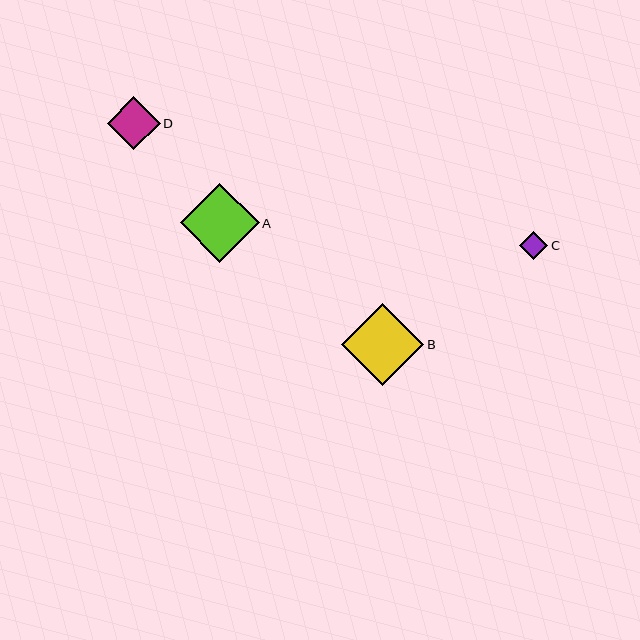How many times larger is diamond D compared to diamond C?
Diamond D is approximately 1.9 times the size of diamond C.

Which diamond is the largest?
Diamond B is the largest with a size of approximately 82 pixels.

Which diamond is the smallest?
Diamond C is the smallest with a size of approximately 29 pixels.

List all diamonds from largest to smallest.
From largest to smallest: B, A, D, C.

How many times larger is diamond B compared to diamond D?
Diamond B is approximately 1.5 times the size of diamond D.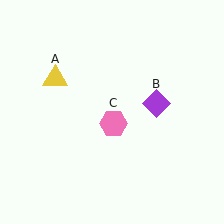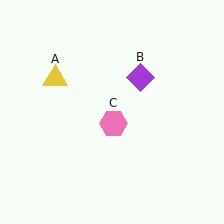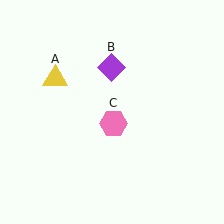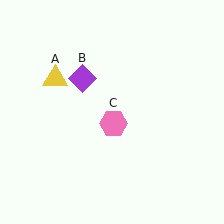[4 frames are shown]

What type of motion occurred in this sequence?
The purple diamond (object B) rotated counterclockwise around the center of the scene.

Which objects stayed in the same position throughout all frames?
Yellow triangle (object A) and pink hexagon (object C) remained stationary.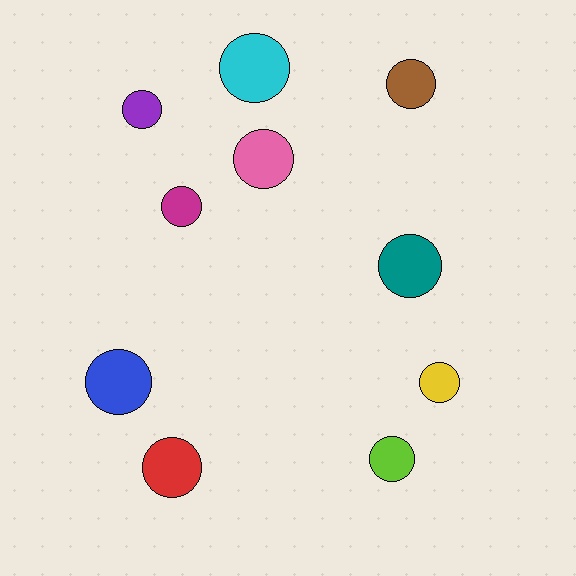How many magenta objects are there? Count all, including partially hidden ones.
There is 1 magenta object.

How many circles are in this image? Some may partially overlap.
There are 10 circles.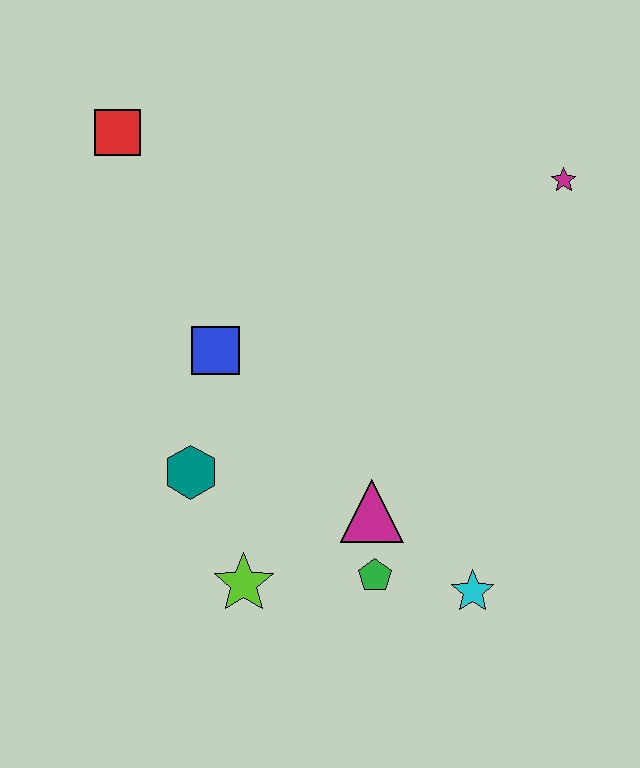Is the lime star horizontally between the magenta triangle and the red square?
Yes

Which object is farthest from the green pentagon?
The red square is farthest from the green pentagon.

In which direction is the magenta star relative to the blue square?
The magenta star is to the right of the blue square.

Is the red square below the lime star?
No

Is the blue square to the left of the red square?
No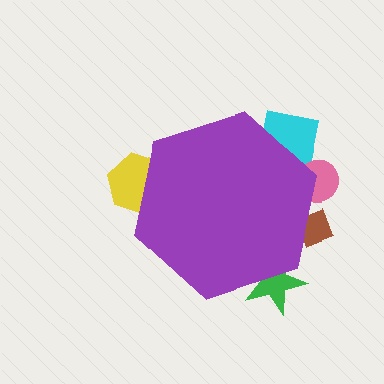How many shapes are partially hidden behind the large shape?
5 shapes are partially hidden.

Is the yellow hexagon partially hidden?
Yes, the yellow hexagon is partially hidden behind the purple hexagon.